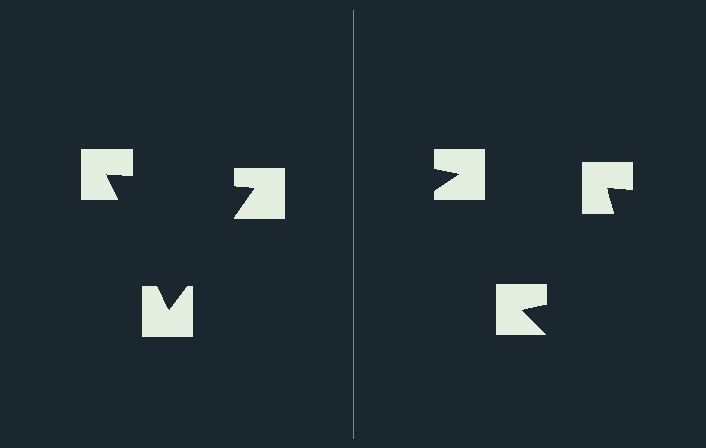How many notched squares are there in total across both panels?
6 — 3 on each side.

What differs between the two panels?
The notched squares are positioned identically on both sides; only the wedge orientations differ. On the left they align to a triangle; on the right they are misaligned.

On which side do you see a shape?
An illusory triangle appears on the left side. On the right side the wedge cuts are rotated, so no coherent shape forms.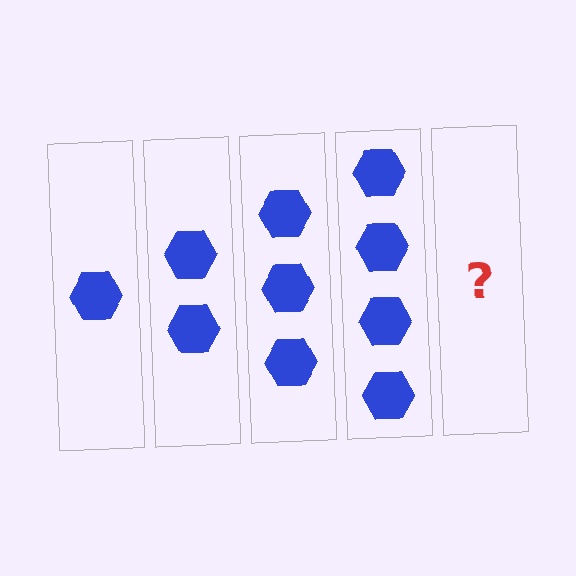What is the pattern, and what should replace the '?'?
The pattern is that each step adds one more hexagon. The '?' should be 5 hexagons.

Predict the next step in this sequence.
The next step is 5 hexagons.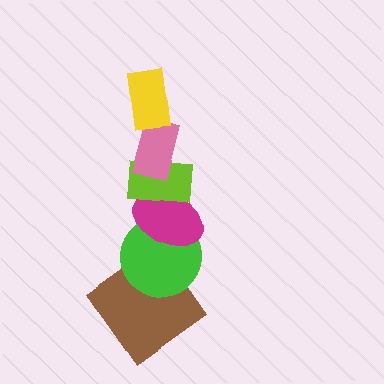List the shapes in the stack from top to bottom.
From top to bottom: the yellow rectangle, the pink rectangle, the lime rectangle, the magenta ellipse, the green circle, the brown diamond.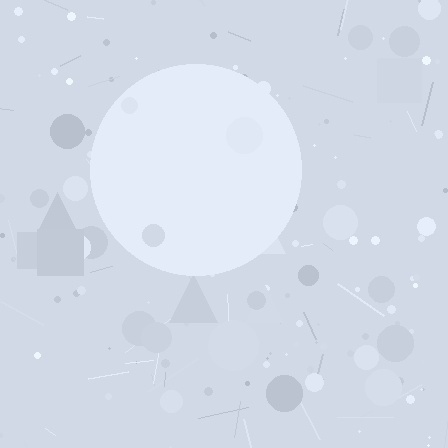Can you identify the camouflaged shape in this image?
The camouflaged shape is a circle.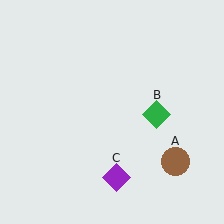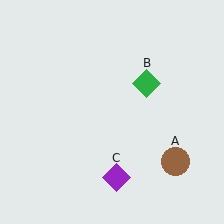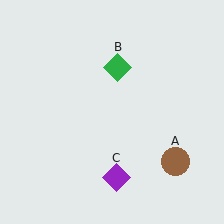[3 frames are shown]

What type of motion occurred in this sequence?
The green diamond (object B) rotated counterclockwise around the center of the scene.